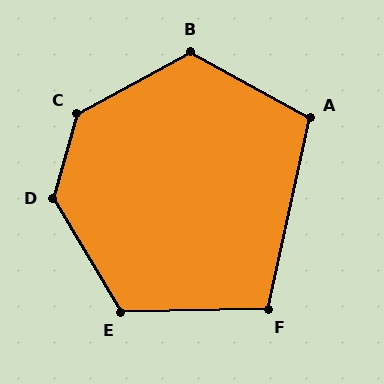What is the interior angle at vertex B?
Approximately 123 degrees (obtuse).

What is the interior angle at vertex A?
Approximately 106 degrees (obtuse).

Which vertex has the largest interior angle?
C, at approximately 134 degrees.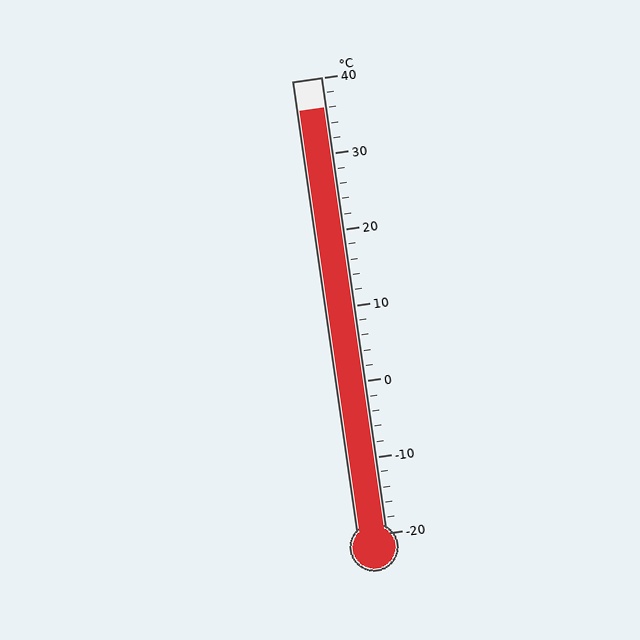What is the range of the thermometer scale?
The thermometer scale ranges from -20°C to 40°C.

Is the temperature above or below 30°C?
The temperature is above 30°C.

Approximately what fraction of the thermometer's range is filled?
The thermometer is filled to approximately 95% of its range.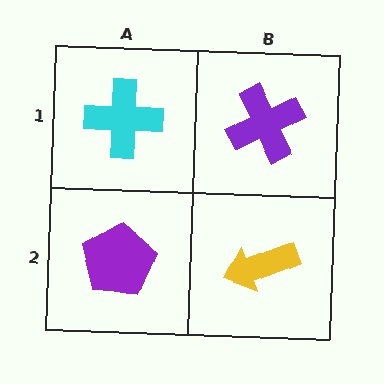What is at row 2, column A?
A purple pentagon.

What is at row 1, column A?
A cyan cross.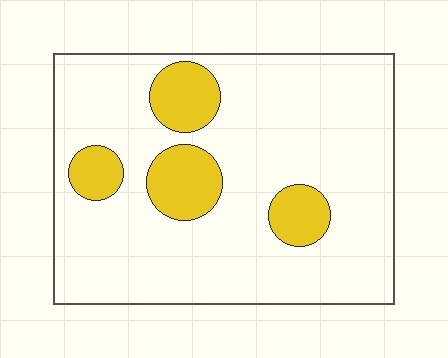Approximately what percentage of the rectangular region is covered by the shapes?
Approximately 15%.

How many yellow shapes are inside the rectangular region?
4.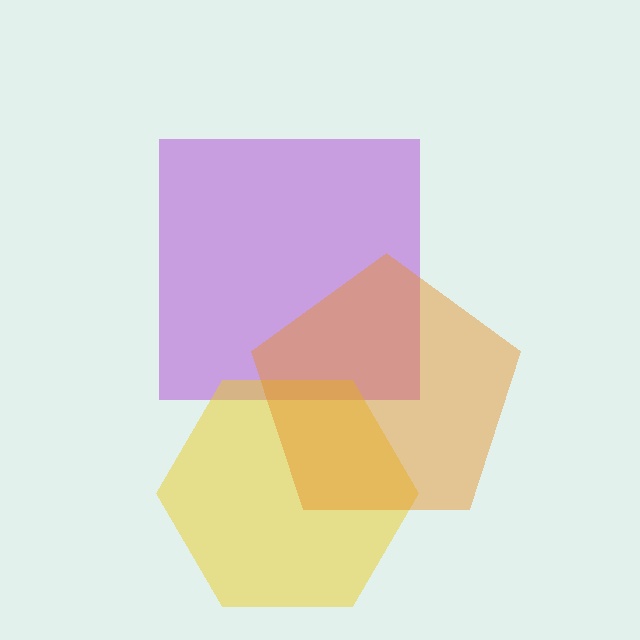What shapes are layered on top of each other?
The layered shapes are: a purple square, a yellow hexagon, an orange pentagon.